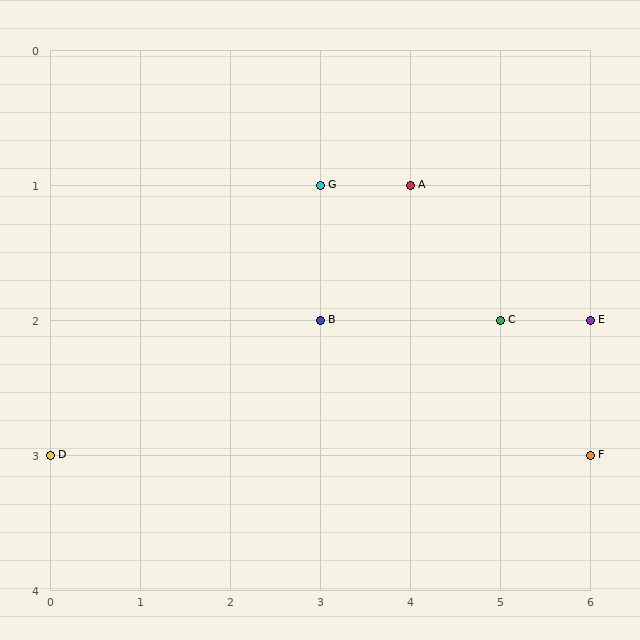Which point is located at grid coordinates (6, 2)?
Point E is at (6, 2).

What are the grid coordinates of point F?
Point F is at grid coordinates (6, 3).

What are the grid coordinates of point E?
Point E is at grid coordinates (6, 2).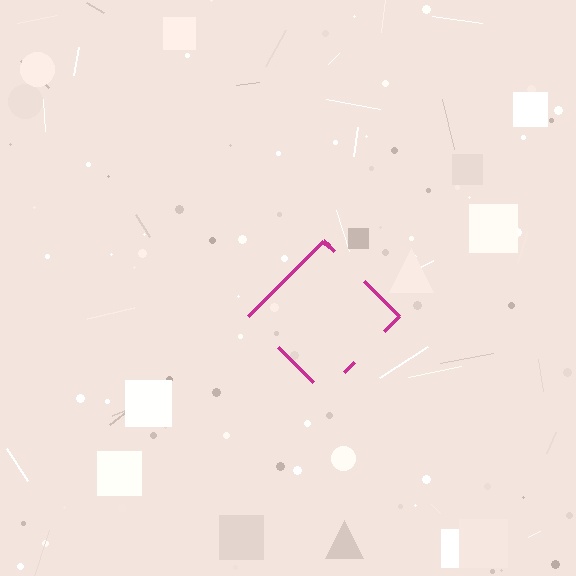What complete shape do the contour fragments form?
The contour fragments form a diamond.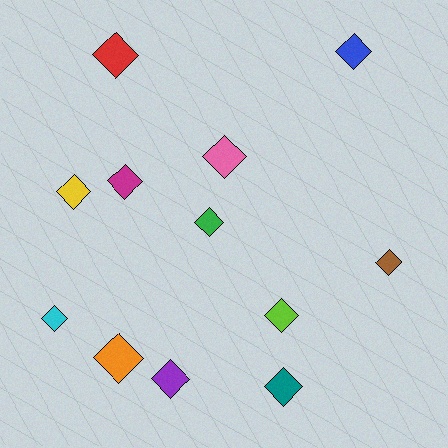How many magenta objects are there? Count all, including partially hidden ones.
There is 1 magenta object.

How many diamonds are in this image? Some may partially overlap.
There are 12 diamonds.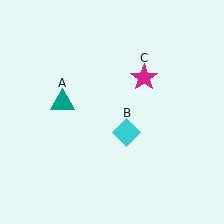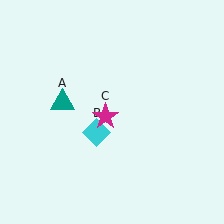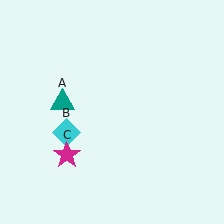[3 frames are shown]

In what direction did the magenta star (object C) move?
The magenta star (object C) moved down and to the left.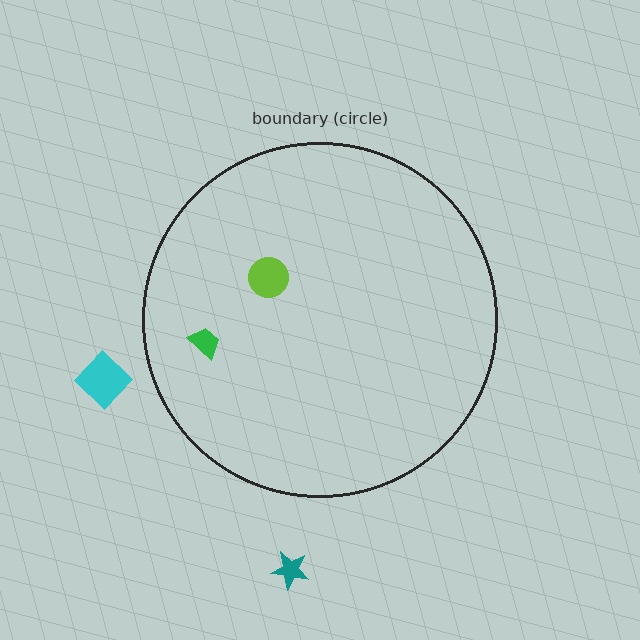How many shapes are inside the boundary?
2 inside, 2 outside.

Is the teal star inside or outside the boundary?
Outside.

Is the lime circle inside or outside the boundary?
Inside.